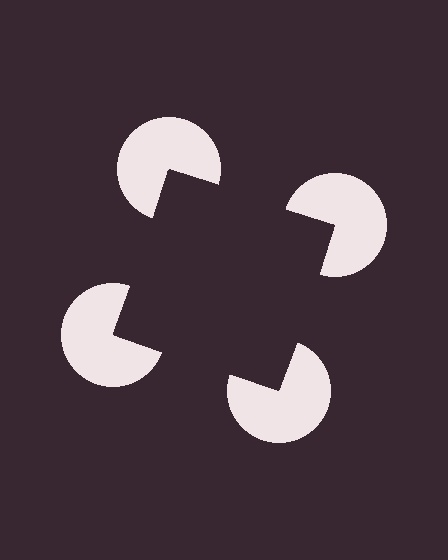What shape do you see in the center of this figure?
An illusory square — its edges are inferred from the aligned wedge cuts in the pac-man discs, not physically drawn.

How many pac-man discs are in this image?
There are 4 — one at each vertex of the illusory square.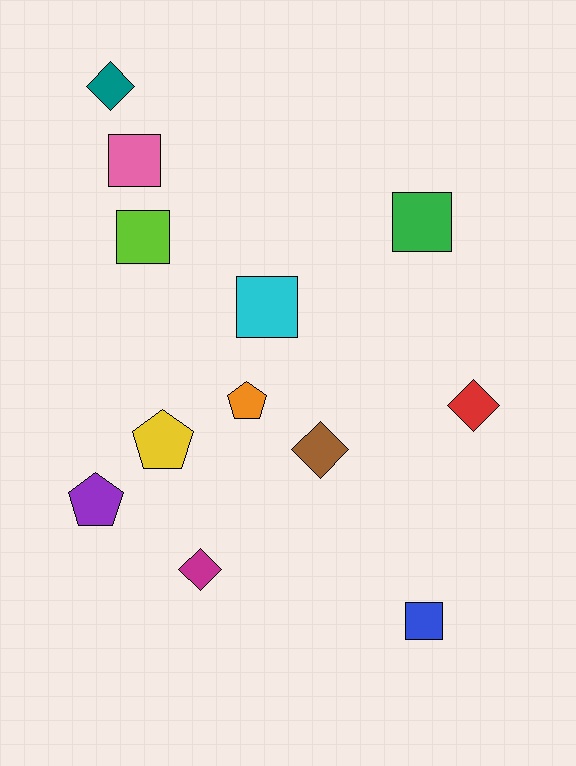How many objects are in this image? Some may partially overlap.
There are 12 objects.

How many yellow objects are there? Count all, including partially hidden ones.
There is 1 yellow object.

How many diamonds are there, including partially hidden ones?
There are 4 diamonds.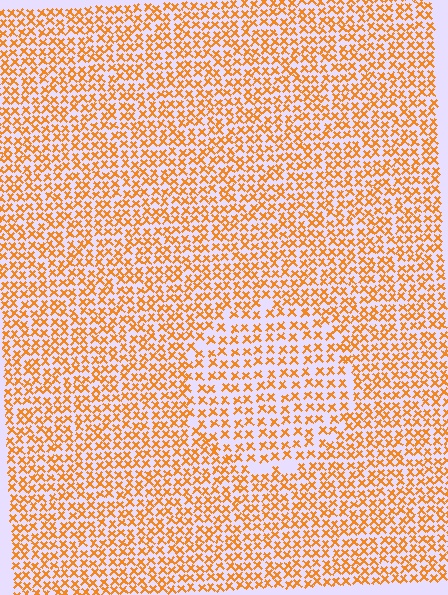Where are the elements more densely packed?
The elements are more densely packed outside the circle boundary.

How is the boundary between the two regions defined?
The boundary is defined by a change in element density (approximately 1.5x ratio). All elements are the same color, size, and shape.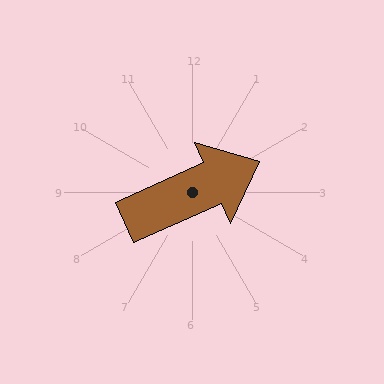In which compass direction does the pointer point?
Northeast.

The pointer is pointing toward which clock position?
Roughly 2 o'clock.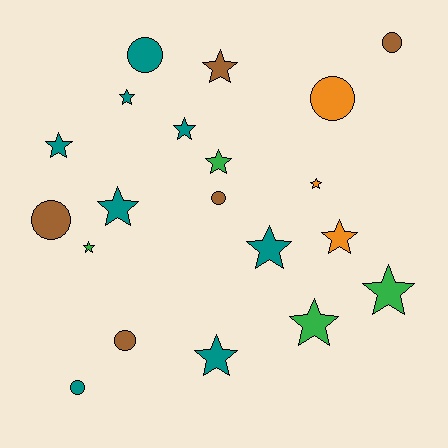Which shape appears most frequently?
Star, with 13 objects.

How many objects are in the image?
There are 20 objects.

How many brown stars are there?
There is 1 brown star.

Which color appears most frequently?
Teal, with 8 objects.